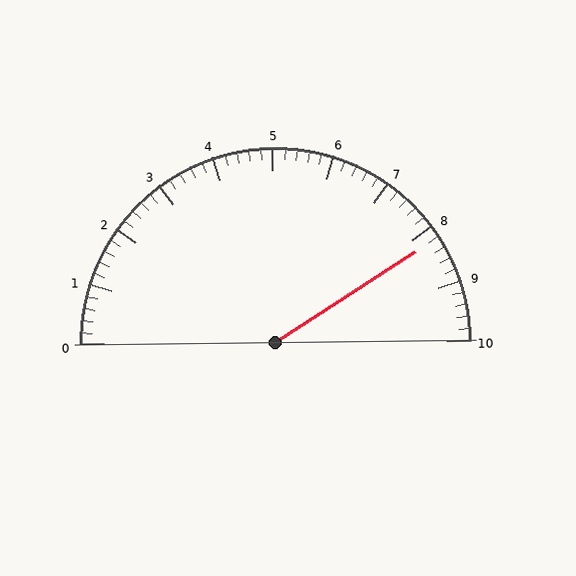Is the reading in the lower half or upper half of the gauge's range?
The reading is in the upper half of the range (0 to 10).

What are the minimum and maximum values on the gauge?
The gauge ranges from 0 to 10.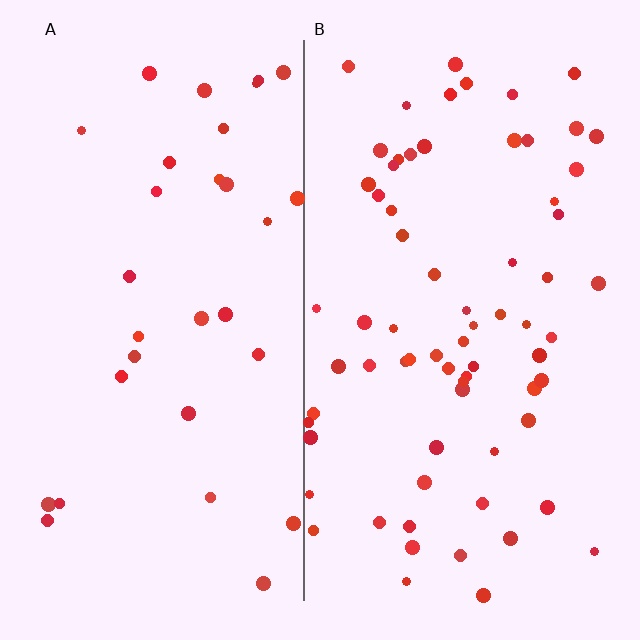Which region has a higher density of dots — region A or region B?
B (the right).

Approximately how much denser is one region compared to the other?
Approximately 2.2× — region B over region A.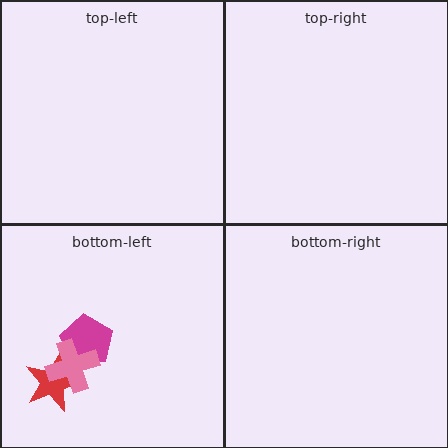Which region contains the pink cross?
The bottom-left region.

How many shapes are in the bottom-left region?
3.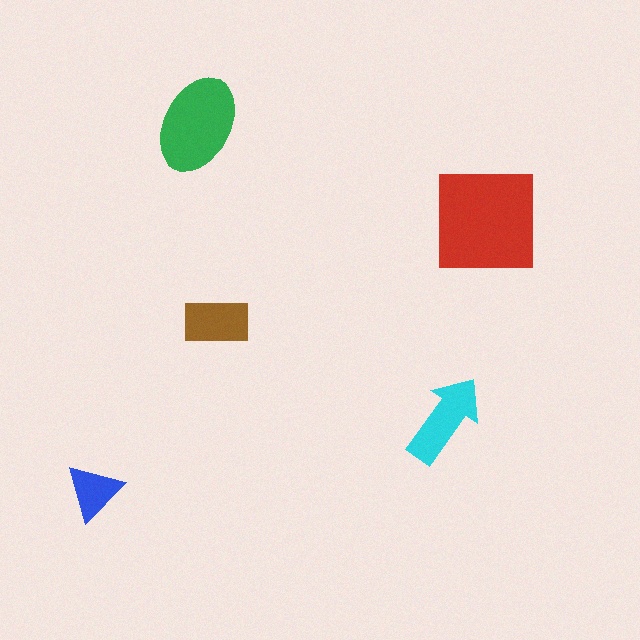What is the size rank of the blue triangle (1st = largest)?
5th.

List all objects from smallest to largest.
The blue triangle, the brown rectangle, the cyan arrow, the green ellipse, the red square.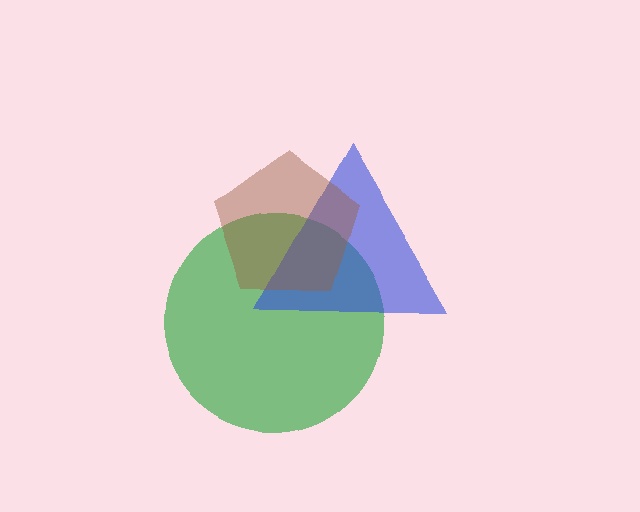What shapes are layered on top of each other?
The layered shapes are: a green circle, a blue triangle, a brown pentagon.